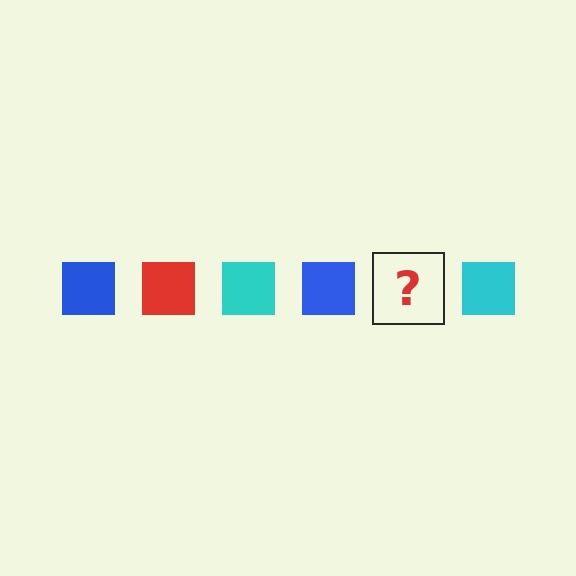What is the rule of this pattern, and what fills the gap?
The rule is that the pattern cycles through blue, red, cyan squares. The gap should be filled with a red square.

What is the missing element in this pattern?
The missing element is a red square.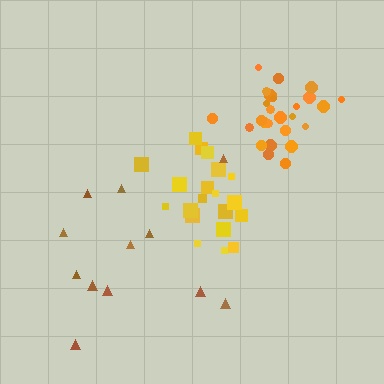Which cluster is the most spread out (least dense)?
Brown.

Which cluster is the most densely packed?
Orange.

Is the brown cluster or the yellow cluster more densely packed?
Yellow.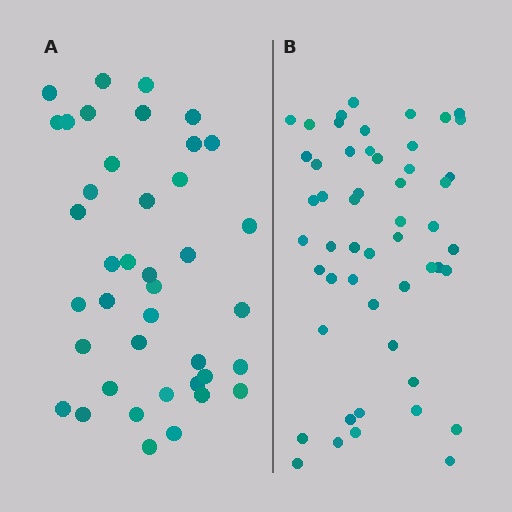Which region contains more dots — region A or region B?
Region B (the right region) has more dots.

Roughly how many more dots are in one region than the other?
Region B has roughly 12 or so more dots than region A.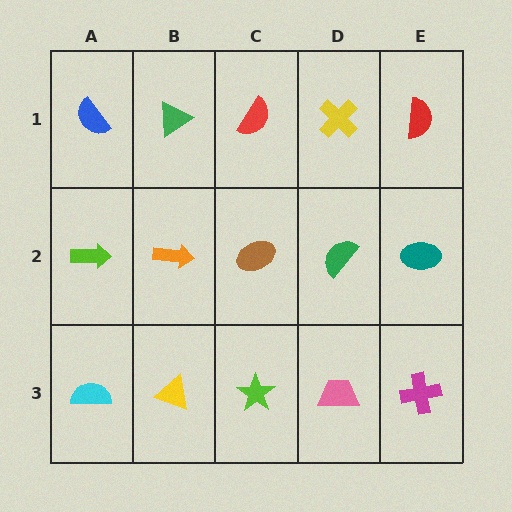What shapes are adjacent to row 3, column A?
A lime arrow (row 2, column A), a yellow triangle (row 3, column B).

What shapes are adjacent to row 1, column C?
A brown ellipse (row 2, column C), a green triangle (row 1, column B), a yellow cross (row 1, column D).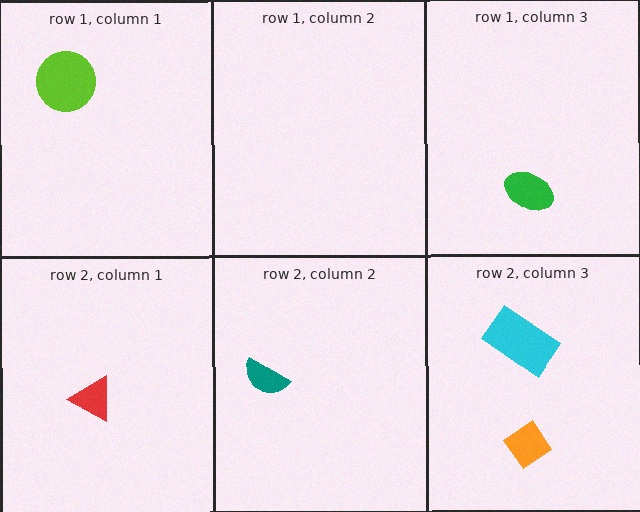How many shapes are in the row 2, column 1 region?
1.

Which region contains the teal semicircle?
The row 2, column 2 region.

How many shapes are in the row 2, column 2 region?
1.